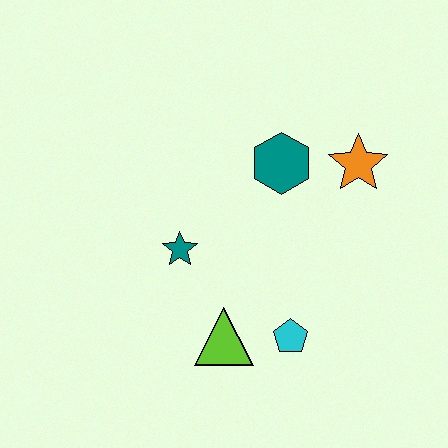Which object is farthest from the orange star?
The lime triangle is farthest from the orange star.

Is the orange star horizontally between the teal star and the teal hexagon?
No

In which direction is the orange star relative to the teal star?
The orange star is to the right of the teal star.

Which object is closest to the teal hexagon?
The orange star is closest to the teal hexagon.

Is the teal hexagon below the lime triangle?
No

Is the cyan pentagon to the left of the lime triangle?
No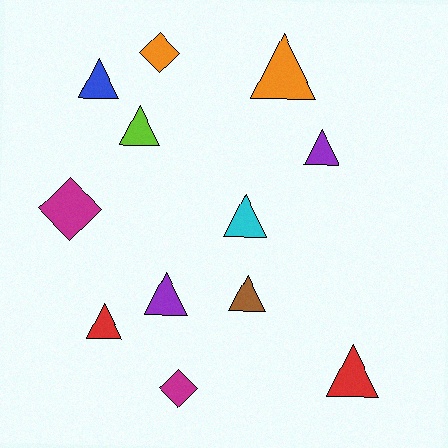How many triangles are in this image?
There are 9 triangles.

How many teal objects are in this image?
There are no teal objects.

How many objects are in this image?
There are 12 objects.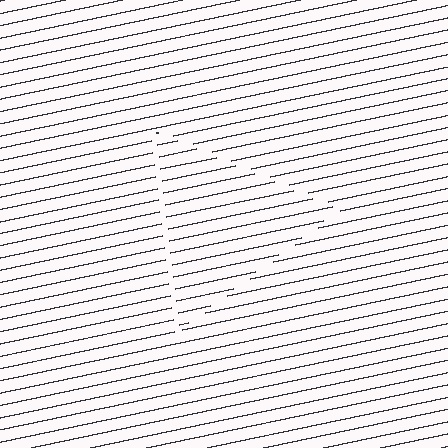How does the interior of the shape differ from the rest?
The interior of the shape contains the same grating, shifted by half a period — the contour is defined by the phase discontinuity where line-ends from the inner and outer gratings abut.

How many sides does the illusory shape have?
3 sides — the line-ends trace a triangle.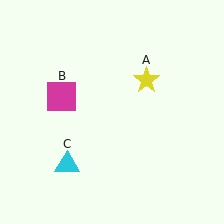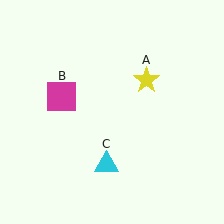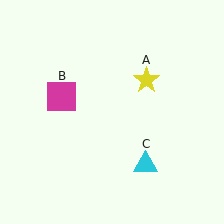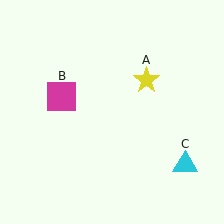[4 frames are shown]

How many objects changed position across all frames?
1 object changed position: cyan triangle (object C).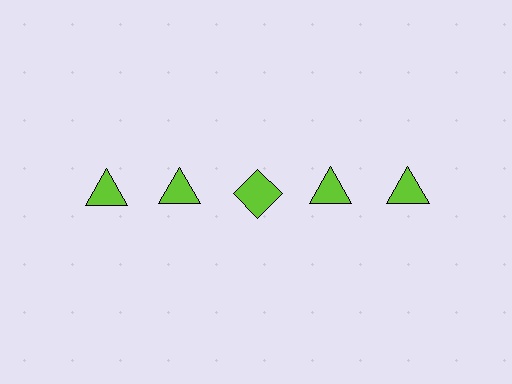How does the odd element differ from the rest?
It has a different shape: diamond instead of triangle.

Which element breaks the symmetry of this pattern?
The lime diamond in the top row, center column breaks the symmetry. All other shapes are lime triangles.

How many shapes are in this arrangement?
There are 5 shapes arranged in a grid pattern.